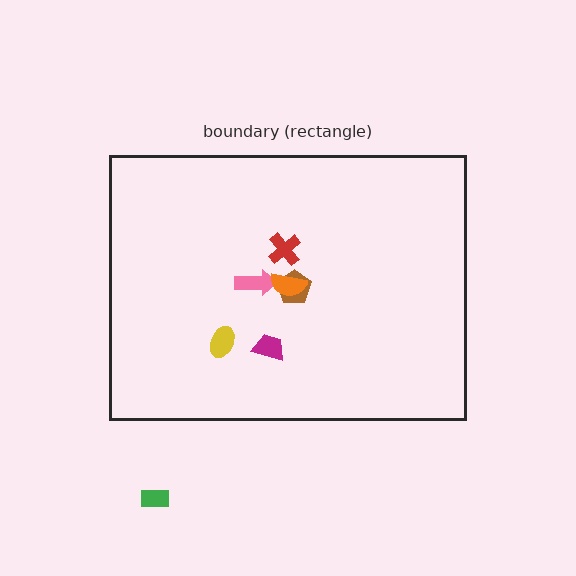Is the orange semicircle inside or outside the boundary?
Inside.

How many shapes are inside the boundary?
6 inside, 1 outside.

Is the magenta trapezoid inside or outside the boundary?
Inside.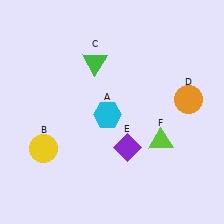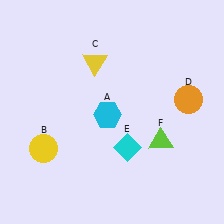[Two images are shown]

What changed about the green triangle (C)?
In Image 1, C is green. In Image 2, it changed to yellow.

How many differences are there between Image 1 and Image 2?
There are 2 differences between the two images.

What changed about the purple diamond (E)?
In Image 1, E is purple. In Image 2, it changed to cyan.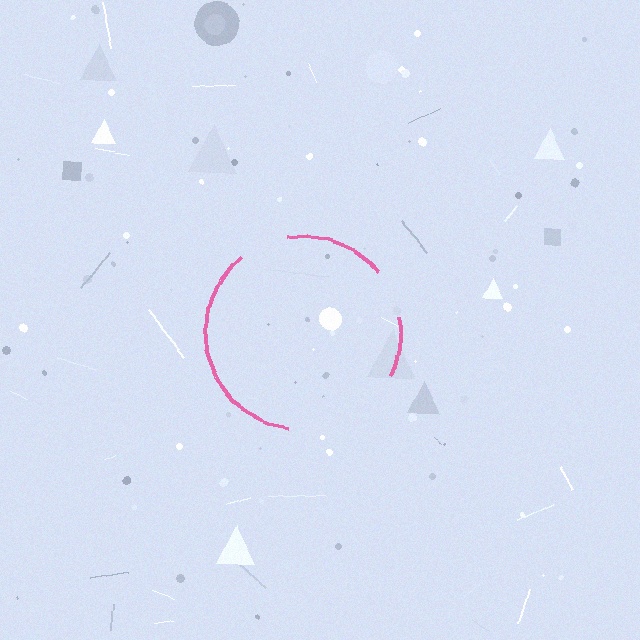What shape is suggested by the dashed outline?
The dashed outline suggests a circle.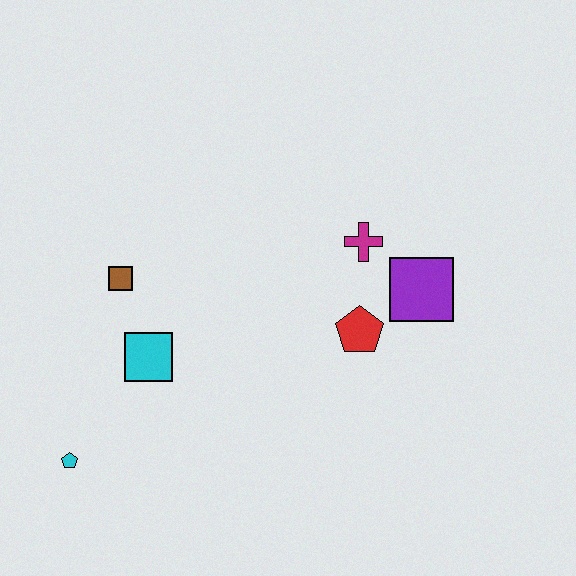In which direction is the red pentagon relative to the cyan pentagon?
The red pentagon is to the right of the cyan pentagon.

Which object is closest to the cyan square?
The brown square is closest to the cyan square.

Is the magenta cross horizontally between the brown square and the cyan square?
No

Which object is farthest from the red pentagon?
The cyan pentagon is farthest from the red pentagon.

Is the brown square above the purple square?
Yes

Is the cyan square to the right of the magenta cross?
No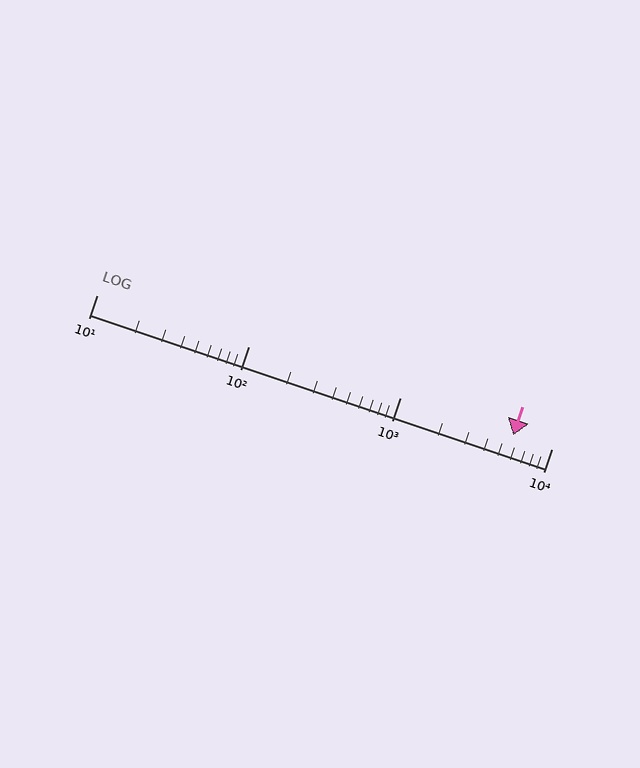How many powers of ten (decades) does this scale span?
The scale spans 3 decades, from 10 to 10000.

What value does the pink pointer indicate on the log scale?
The pointer indicates approximately 5600.